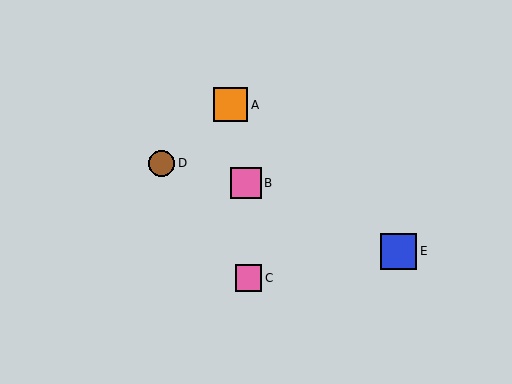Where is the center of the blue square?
The center of the blue square is at (399, 251).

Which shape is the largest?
The blue square (labeled E) is the largest.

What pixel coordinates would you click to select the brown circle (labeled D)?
Click at (162, 163) to select the brown circle D.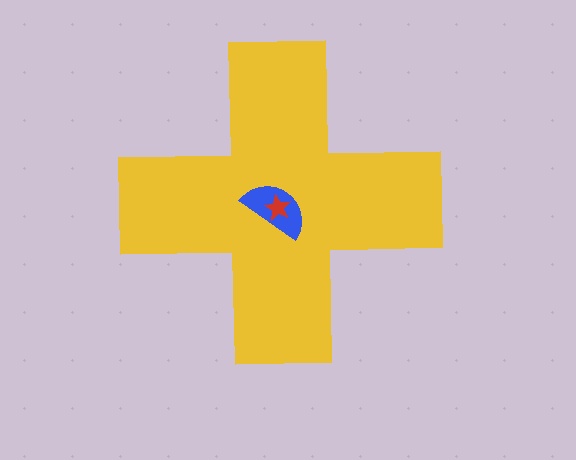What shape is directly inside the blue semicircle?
The red star.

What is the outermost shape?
The yellow cross.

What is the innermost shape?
The red star.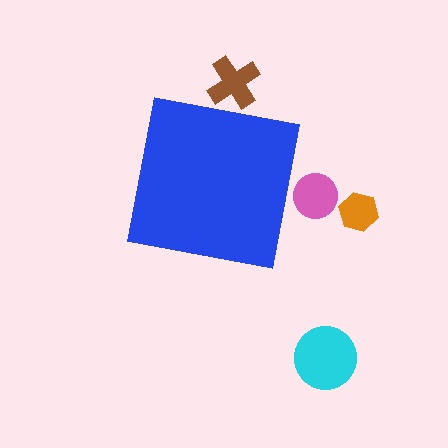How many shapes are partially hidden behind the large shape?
2 shapes are partially hidden.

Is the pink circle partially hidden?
Yes, the pink circle is partially hidden behind the blue square.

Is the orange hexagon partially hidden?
No, the orange hexagon is fully visible.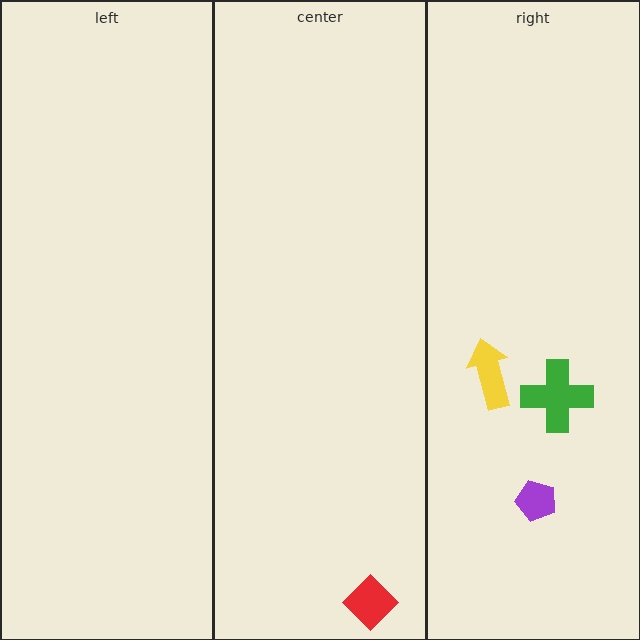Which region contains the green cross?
The right region.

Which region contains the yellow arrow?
The right region.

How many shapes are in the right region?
3.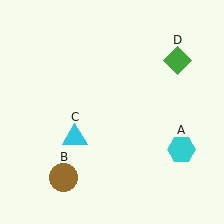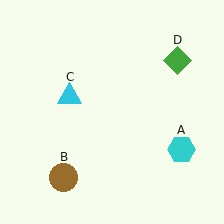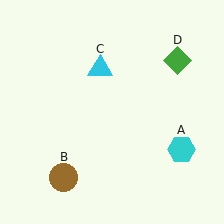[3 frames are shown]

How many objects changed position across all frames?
1 object changed position: cyan triangle (object C).